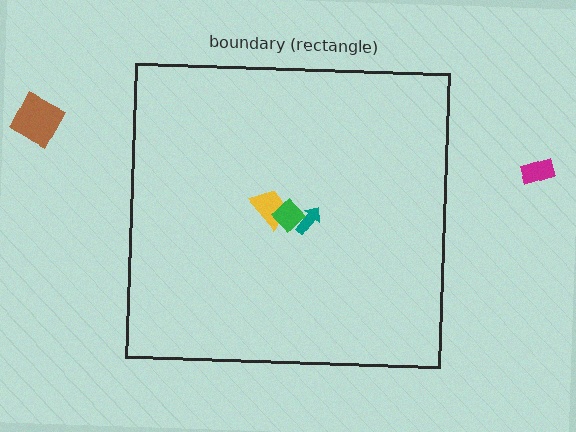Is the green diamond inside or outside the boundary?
Inside.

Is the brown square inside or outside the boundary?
Outside.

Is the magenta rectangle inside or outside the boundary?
Outside.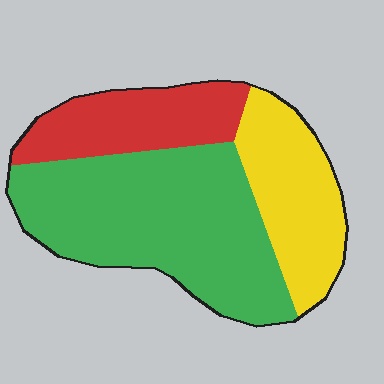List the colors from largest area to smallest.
From largest to smallest: green, yellow, red.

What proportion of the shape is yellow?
Yellow covers about 25% of the shape.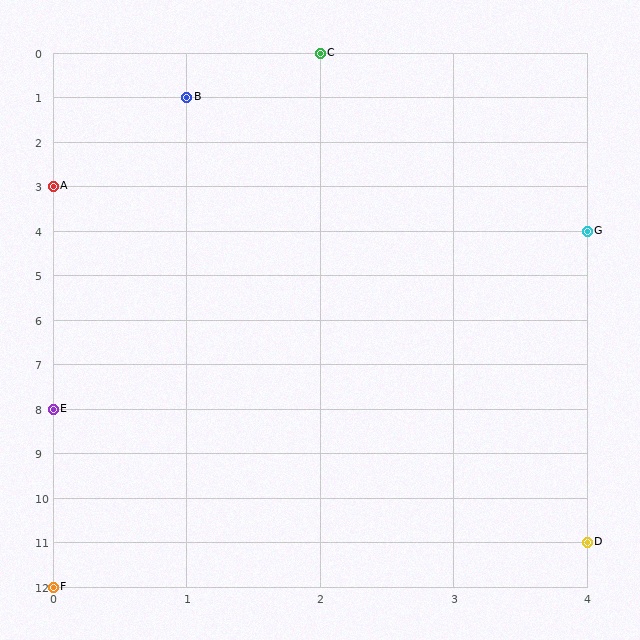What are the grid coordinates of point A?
Point A is at grid coordinates (0, 3).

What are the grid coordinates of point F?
Point F is at grid coordinates (0, 12).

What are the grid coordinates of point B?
Point B is at grid coordinates (1, 1).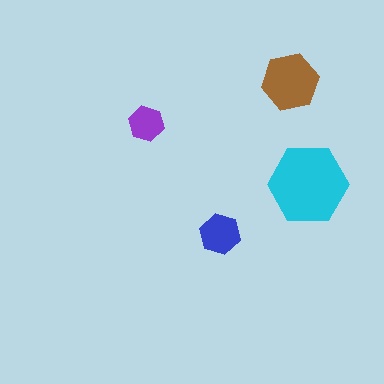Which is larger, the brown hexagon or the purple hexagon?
The brown one.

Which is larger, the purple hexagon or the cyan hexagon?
The cyan one.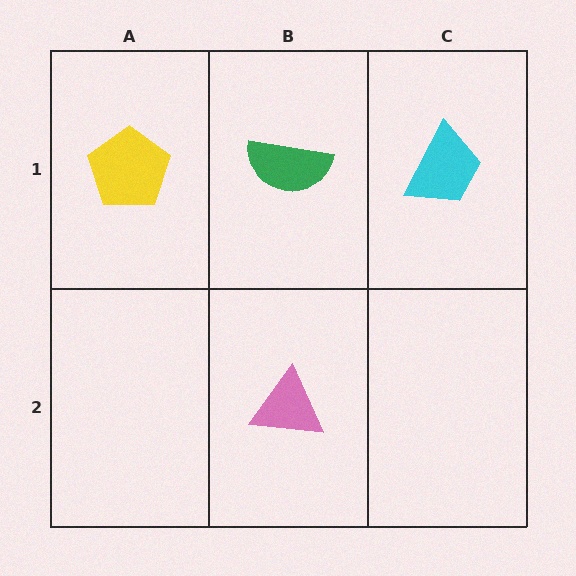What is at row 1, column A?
A yellow pentagon.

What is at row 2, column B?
A pink triangle.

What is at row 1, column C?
A cyan trapezoid.